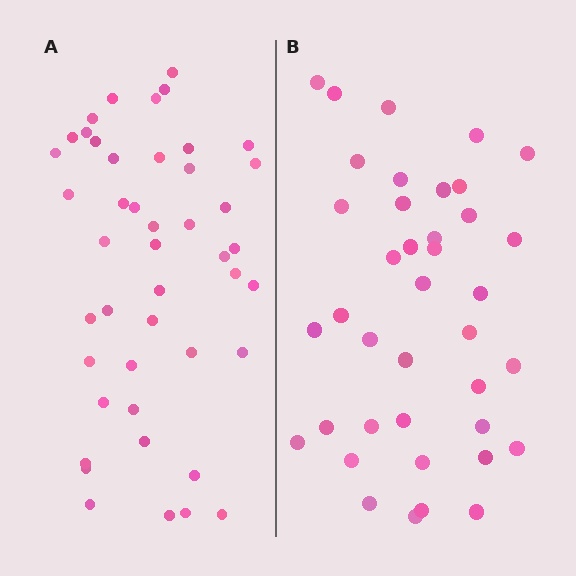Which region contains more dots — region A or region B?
Region A (the left region) has more dots.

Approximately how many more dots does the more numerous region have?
Region A has about 6 more dots than region B.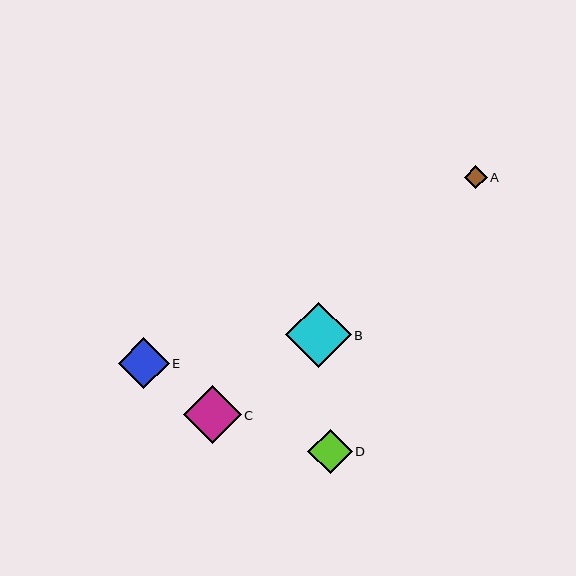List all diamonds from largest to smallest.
From largest to smallest: B, C, E, D, A.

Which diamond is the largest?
Diamond B is the largest with a size of approximately 65 pixels.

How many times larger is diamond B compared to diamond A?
Diamond B is approximately 2.9 times the size of diamond A.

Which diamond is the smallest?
Diamond A is the smallest with a size of approximately 23 pixels.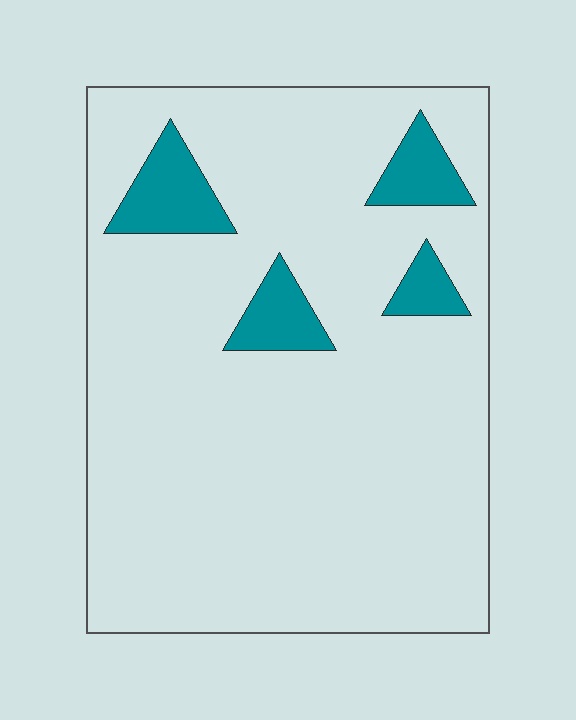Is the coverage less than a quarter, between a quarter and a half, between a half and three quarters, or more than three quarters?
Less than a quarter.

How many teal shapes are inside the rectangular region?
4.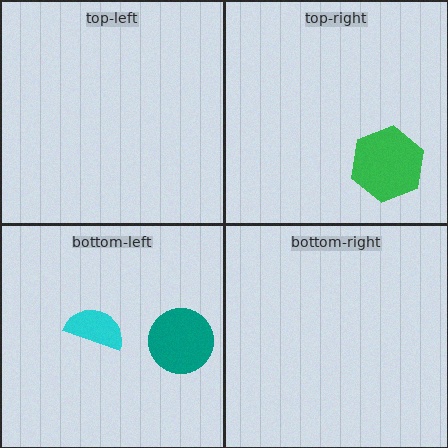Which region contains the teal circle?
The bottom-left region.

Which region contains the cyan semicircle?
The bottom-left region.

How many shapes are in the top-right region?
1.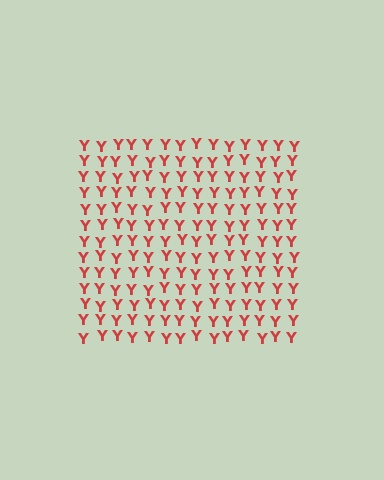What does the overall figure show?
The overall figure shows a square.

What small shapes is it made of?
It is made of small letter Y's.